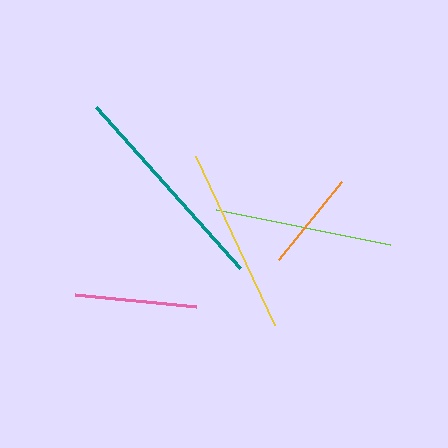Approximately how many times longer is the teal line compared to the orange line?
The teal line is approximately 2.1 times the length of the orange line.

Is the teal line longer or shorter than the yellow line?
The teal line is longer than the yellow line.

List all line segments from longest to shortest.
From longest to shortest: teal, yellow, lime, pink, orange.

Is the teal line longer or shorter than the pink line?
The teal line is longer than the pink line.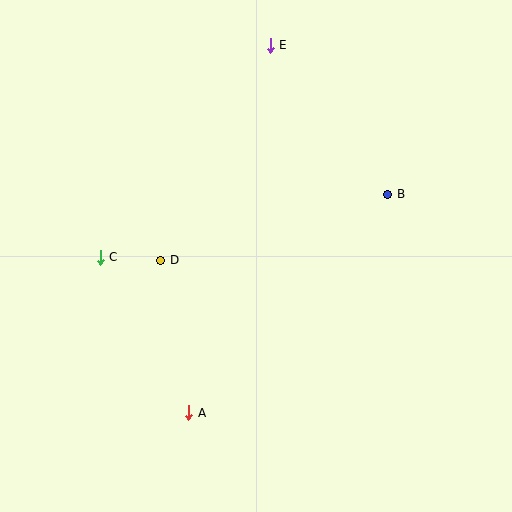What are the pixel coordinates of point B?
Point B is at (388, 194).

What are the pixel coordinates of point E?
Point E is at (270, 45).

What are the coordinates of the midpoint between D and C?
The midpoint between D and C is at (131, 259).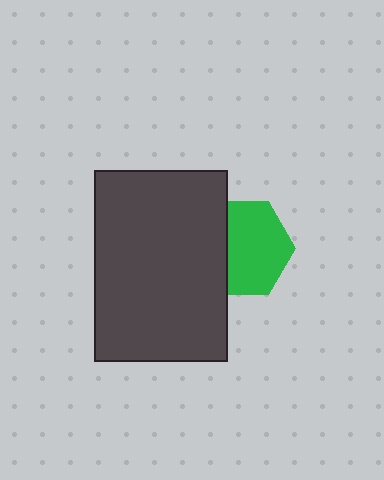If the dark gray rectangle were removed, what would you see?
You would see the complete green hexagon.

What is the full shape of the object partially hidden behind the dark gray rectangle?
The partially hidden object is a green hexagon.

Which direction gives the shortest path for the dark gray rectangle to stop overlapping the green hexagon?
Moving left gives the shortest separation.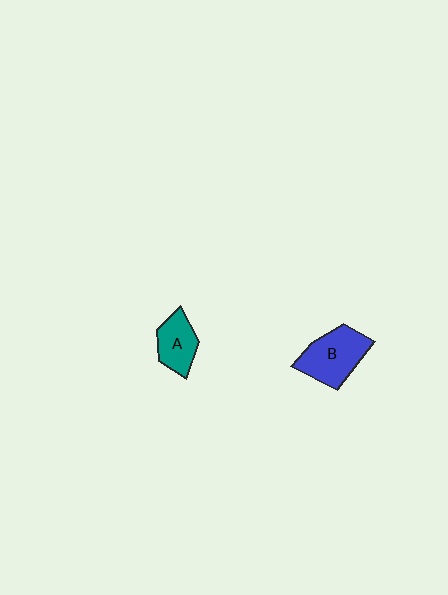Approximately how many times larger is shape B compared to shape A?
Approximately 1.5 times.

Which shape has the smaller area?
Shape A (teal).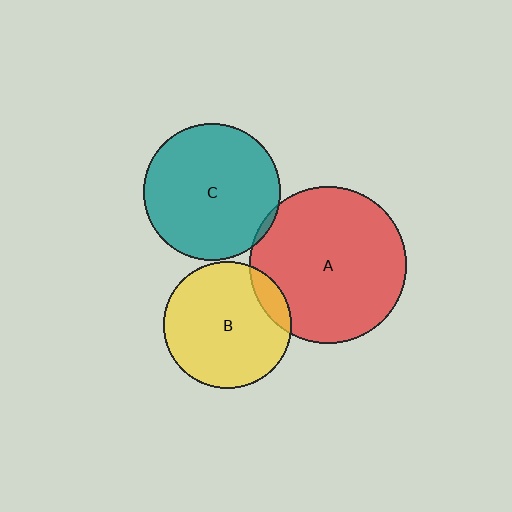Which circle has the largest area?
Circle A (red).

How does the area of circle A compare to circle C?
Approximately 1.3 times.